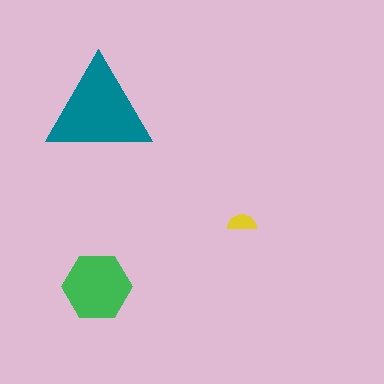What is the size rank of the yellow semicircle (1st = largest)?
3rd.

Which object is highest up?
The teal triangle is topmost.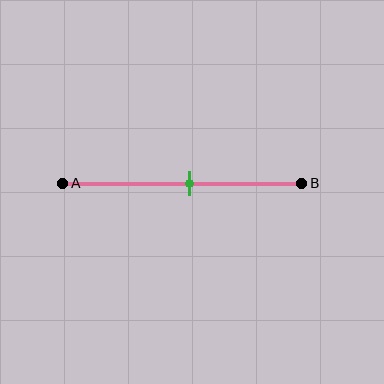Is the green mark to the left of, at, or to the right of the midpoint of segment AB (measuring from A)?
The green mark is to the right of the midpoint of segment AB.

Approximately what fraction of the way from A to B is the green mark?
The green mark is approximately 55% of the way from A to B.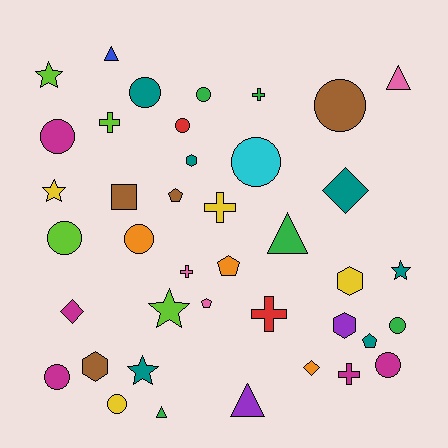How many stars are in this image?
There are 5 stars.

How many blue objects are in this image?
There is 1 blue object.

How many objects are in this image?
There are 40 objects.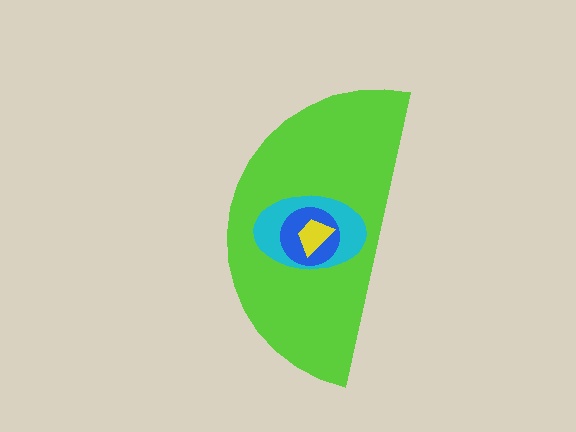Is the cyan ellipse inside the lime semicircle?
Yes.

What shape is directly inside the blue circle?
The yellow trapezoid.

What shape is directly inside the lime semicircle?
The cyan ellipse.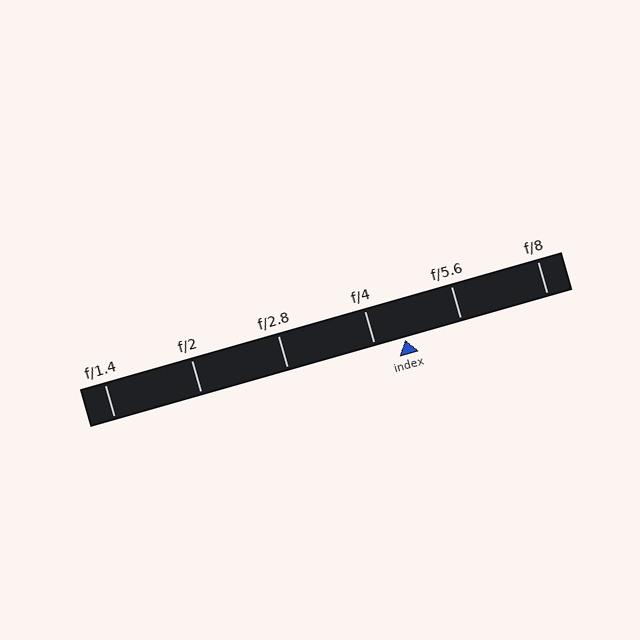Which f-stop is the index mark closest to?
The index mark is closest to f/4.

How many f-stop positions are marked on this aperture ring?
There are 6 f-stop positions marked.